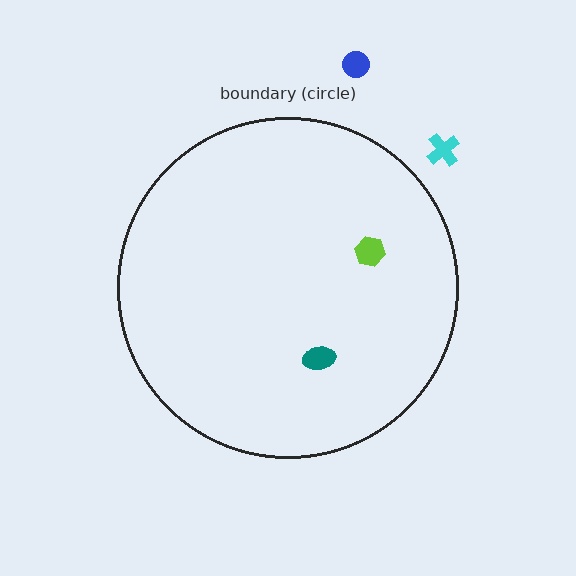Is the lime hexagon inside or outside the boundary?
Inside.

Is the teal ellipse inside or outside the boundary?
Inside.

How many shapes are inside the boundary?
2 inside, 2 outside.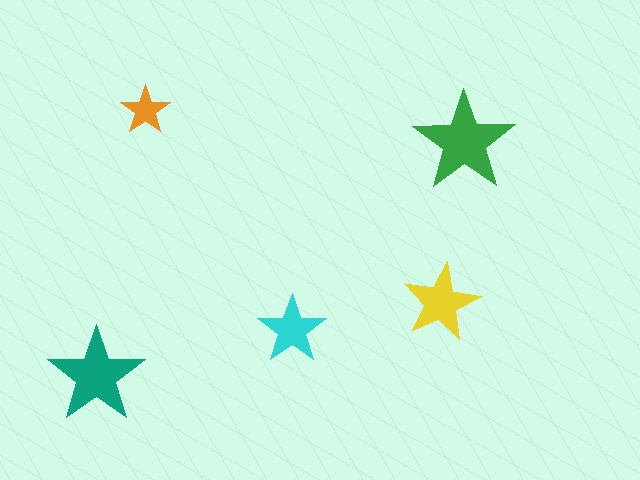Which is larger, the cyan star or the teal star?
The teal one.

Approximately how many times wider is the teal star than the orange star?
About 2 times wider.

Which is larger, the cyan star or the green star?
The green one.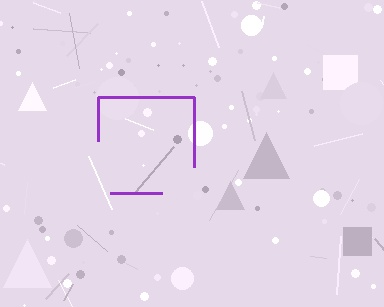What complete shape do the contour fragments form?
The contour fragments form a square.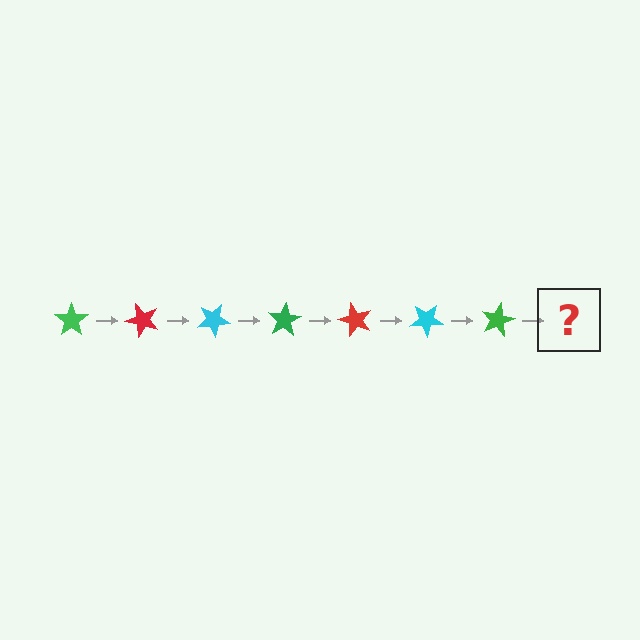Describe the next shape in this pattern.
It should be a red star, rotated 350 degrees from the start.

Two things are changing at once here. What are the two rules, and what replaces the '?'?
The two rules are that it rotates 50 degrees each step and the color cycles through green, red, and cyan. The '?' should be a red star, rotated 350 degrees from the start.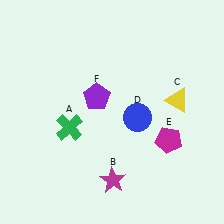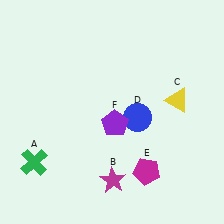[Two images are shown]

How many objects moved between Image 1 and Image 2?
3 objects moved between the two images.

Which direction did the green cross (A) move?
The green cross (A) moved left.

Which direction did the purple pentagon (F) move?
The purple pentagon (F) moved down.